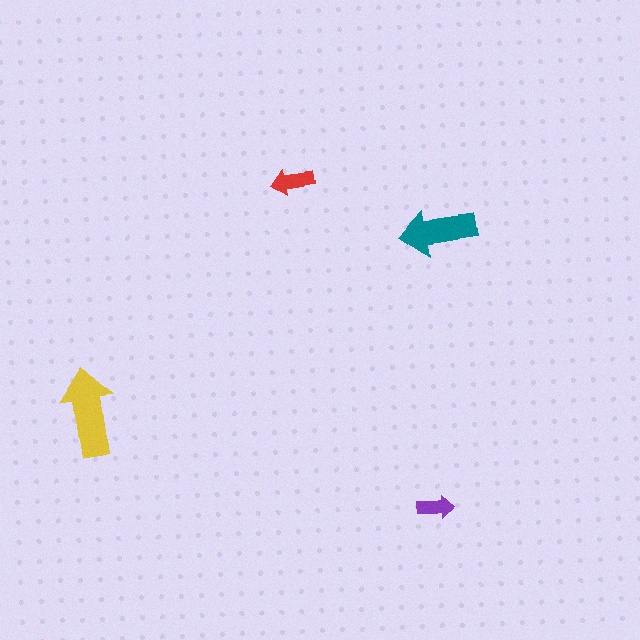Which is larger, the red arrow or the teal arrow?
The teal one.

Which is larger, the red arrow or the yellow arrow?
The yellow one.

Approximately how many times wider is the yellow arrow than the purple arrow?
About 2.5 times wider.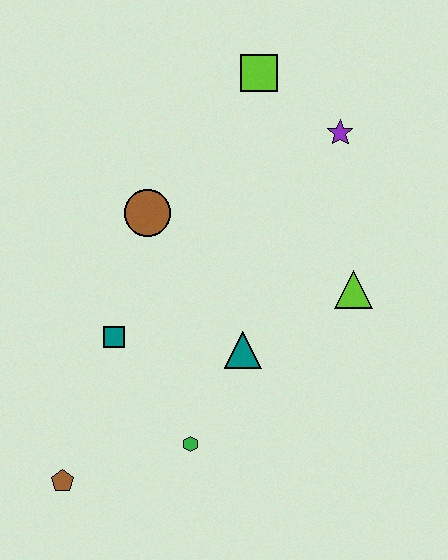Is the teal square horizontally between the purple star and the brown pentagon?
Yes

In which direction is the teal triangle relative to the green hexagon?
The teal triangle is above the green hexagon.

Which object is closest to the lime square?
The purple star is closest to the lime square.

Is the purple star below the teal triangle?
No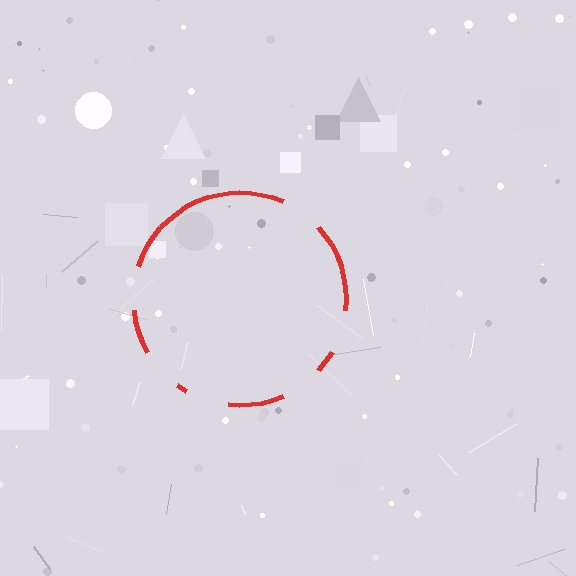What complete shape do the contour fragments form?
The contour fragments form a circle.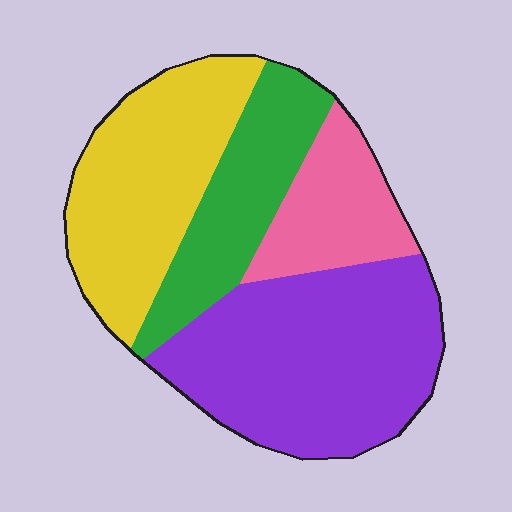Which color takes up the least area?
Pink, at roughly 15%.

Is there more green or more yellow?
Yellow.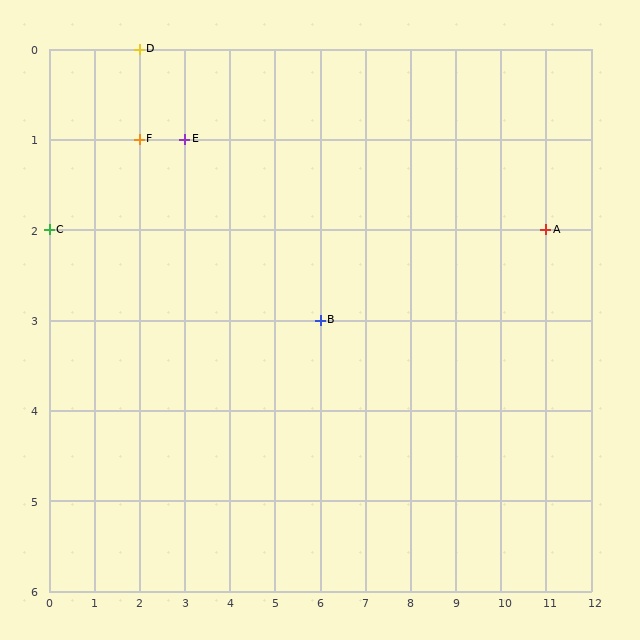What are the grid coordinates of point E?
Point E is at grid coordinates (3, 1).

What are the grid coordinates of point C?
Point C is at grid coordinates (0, 2).